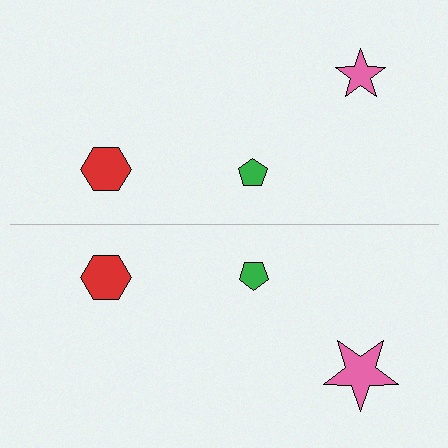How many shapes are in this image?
There are 6 shapes in this image.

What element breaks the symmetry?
The pink star on the bottom side has a different size than its mirror counterpart.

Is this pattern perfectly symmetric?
No, the pattern is not perfectly symmetric. The pink star on the bottom side has a different size than its mirror counterpart.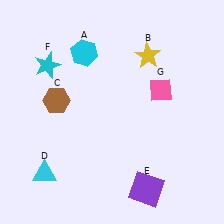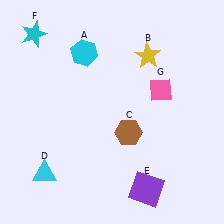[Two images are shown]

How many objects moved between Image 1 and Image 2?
2 objects moved between the two images.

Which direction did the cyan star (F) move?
The cyan star (F) moved up.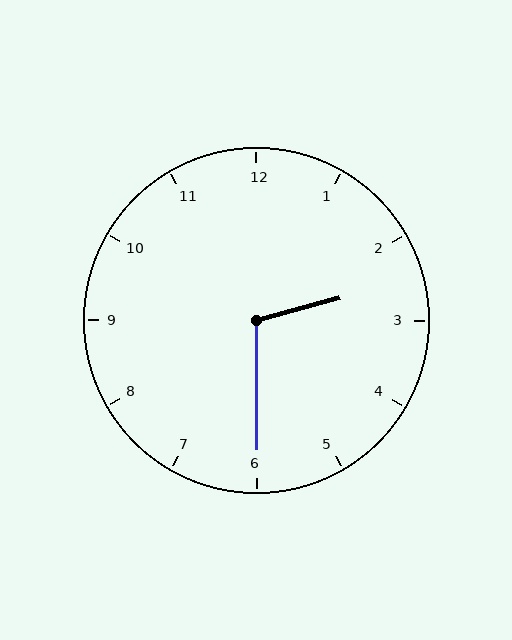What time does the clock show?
2:30.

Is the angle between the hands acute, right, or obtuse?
It is obtuse.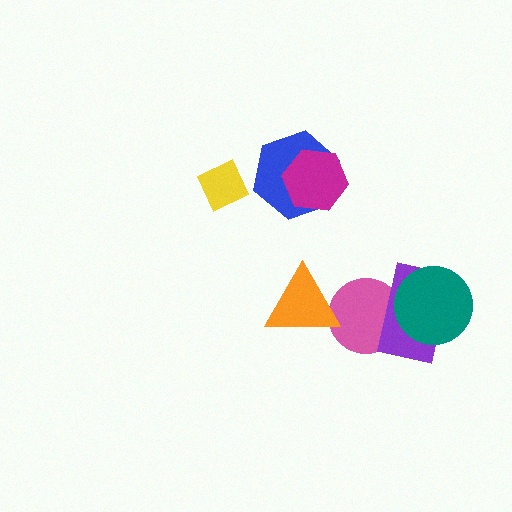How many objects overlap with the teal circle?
2 objects overlap with the teal circle.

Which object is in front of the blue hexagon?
The magenta hexagon is in front of the blue hexagon.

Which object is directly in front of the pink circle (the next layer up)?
The purple rectangle is directly in front of the pink circle.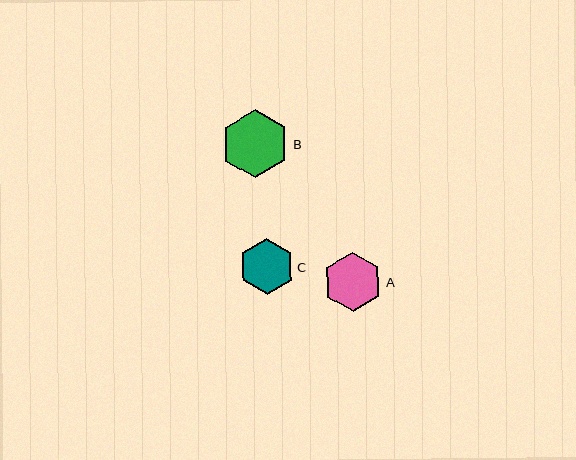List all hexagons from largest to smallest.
From largest to smallest: B, A, C.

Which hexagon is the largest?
Hexagon B is the largest with a size of approximately 69 pixels.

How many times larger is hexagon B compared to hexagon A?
Hexagon B is approximately 1.2 times the size of hexagon A.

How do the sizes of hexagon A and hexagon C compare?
Hexagon A and hexagon C are approximately the same size.